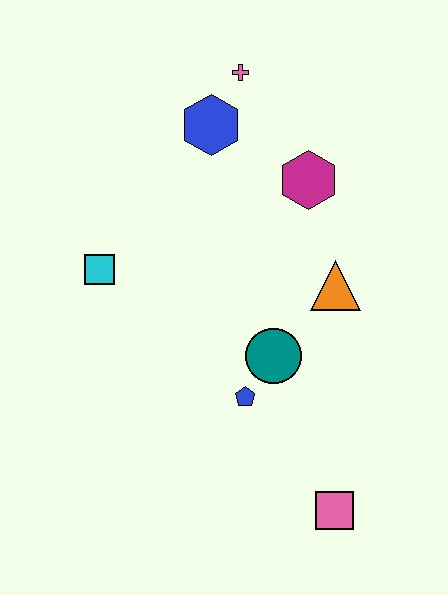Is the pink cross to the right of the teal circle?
No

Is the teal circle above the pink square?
Yes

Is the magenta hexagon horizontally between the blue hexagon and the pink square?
Yes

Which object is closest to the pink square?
The blue pentagon is closest to the pink square.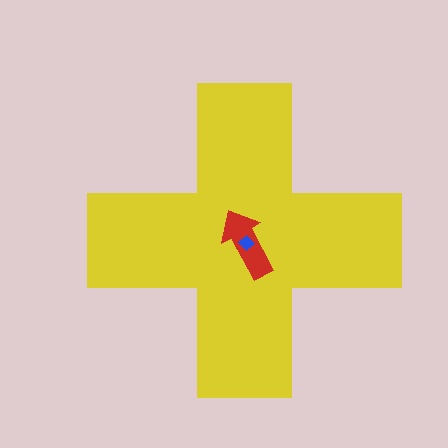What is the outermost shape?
The yellow cross.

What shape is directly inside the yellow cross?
The red arrow.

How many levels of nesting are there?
3.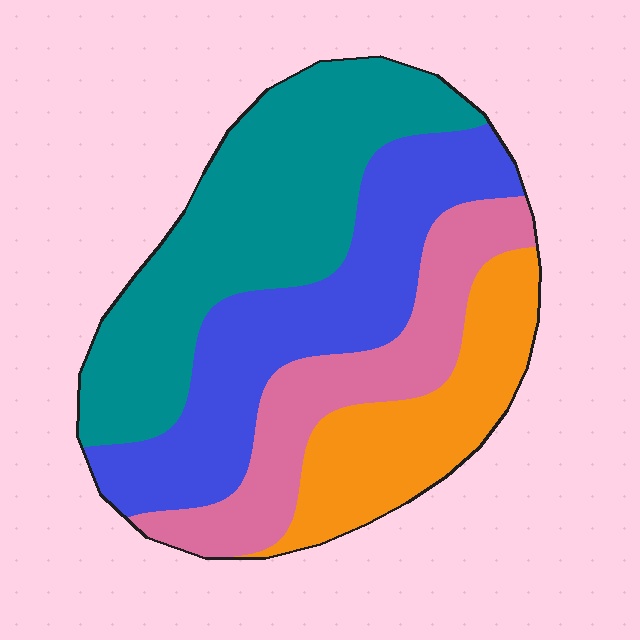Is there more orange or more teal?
Teal.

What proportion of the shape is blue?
Blue covers 28% of the shape.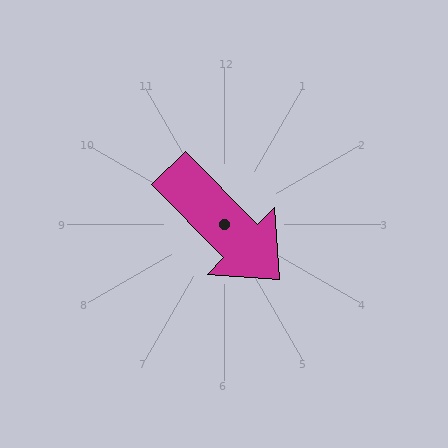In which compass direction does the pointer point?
Southeast.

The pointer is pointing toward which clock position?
Roughly 5 o'clock.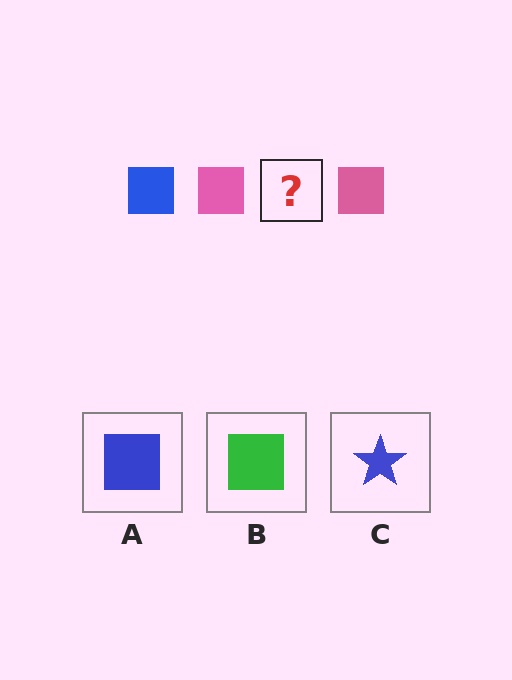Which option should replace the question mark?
Option A.